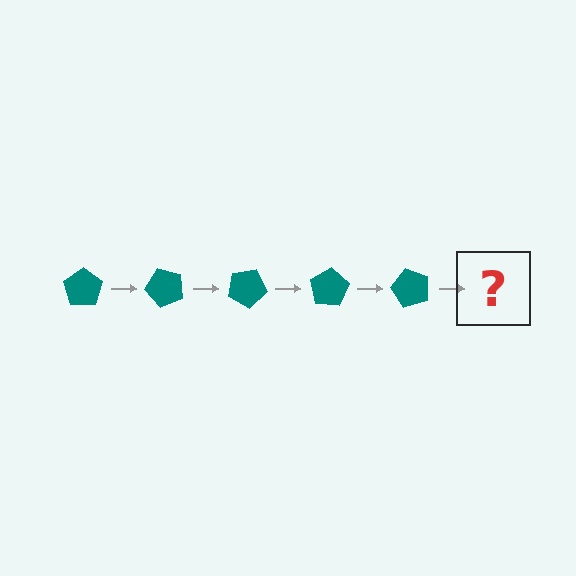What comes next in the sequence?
The next element should be a teal pentagon rotated 250 degrees.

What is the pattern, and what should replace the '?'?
The pattern is that the pentagon rotates 50 degrees each step. The '?' should be a teal pentagon rotated 250 degrees.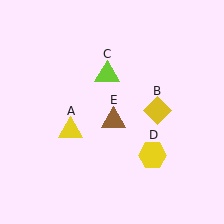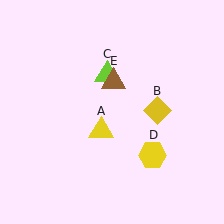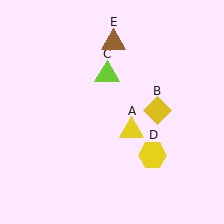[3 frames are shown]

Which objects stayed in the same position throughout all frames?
Yellow diamond (object B) and lime triangle (object C) and yellow hexagon (object D) remained stationary.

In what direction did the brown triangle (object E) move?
The brown triangle (object E) moved up.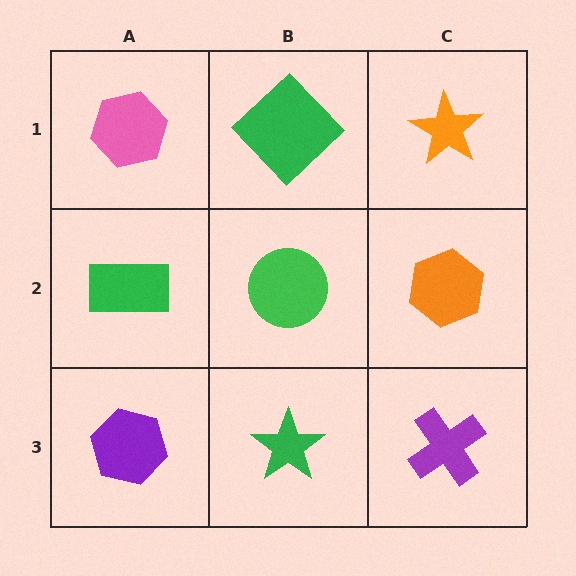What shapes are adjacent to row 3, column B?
A green circle (row 2, column B), a purple hexagon (row 3, column A), a purple cross (row 3, column C).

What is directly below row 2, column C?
A purple cross.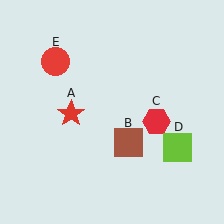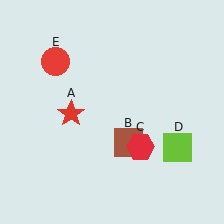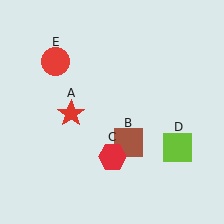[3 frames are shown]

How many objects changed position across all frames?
1 object changed position: red hexagon (object C).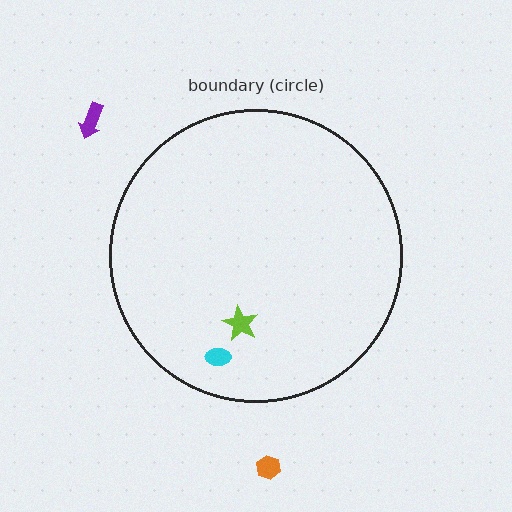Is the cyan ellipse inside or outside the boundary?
Inside.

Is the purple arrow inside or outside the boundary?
Outside.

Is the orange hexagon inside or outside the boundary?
Outside.